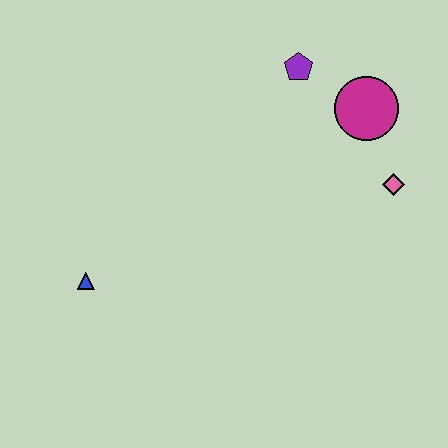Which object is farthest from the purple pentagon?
The blue triangle is farthest from the purple pentagon.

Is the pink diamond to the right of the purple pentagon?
Yes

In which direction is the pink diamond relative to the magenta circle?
The pink diamond is below the magenta circle.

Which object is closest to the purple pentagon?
The magenta circle is closest to the purple pentagon.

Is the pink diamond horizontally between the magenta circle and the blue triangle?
No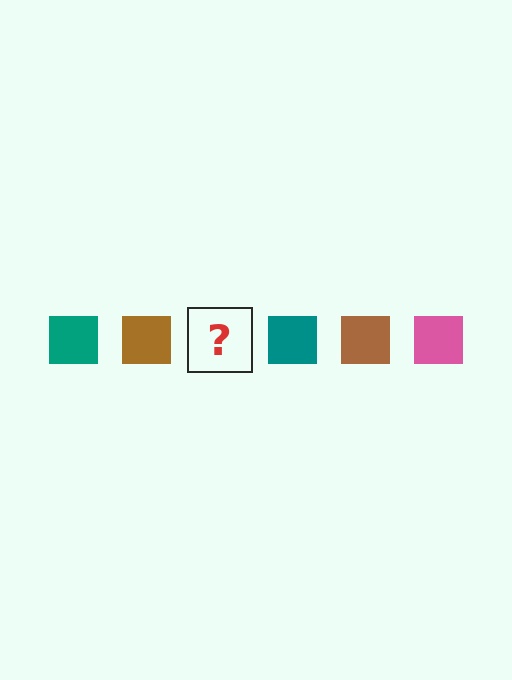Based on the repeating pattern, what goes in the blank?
The blank should be a pink square.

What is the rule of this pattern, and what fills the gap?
The rule is that the pattern cycles through teal, brown, pink squares. The gap should be filled with a pink square.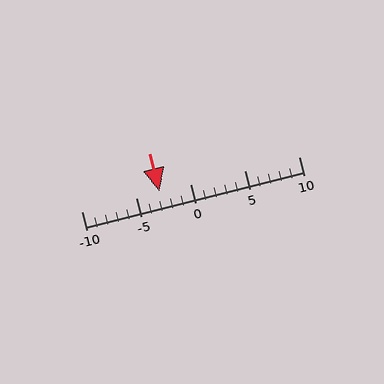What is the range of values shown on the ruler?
The ruler shows values from -10 to 10.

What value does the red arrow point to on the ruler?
The red arrow points to approximately -3.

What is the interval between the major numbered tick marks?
The major tick marks are spaced 5 units apart.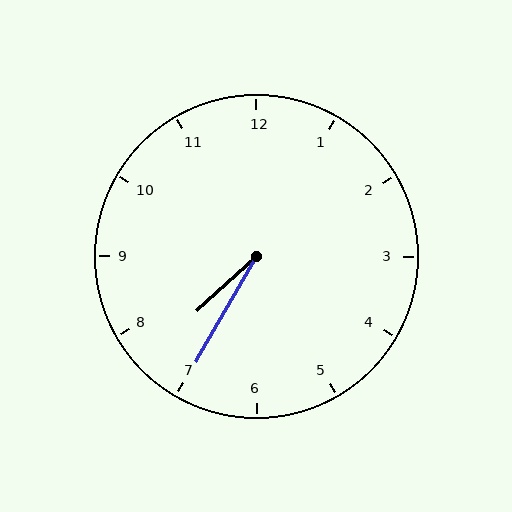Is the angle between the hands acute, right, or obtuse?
It is acute.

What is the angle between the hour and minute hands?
Approximately 18 degrees.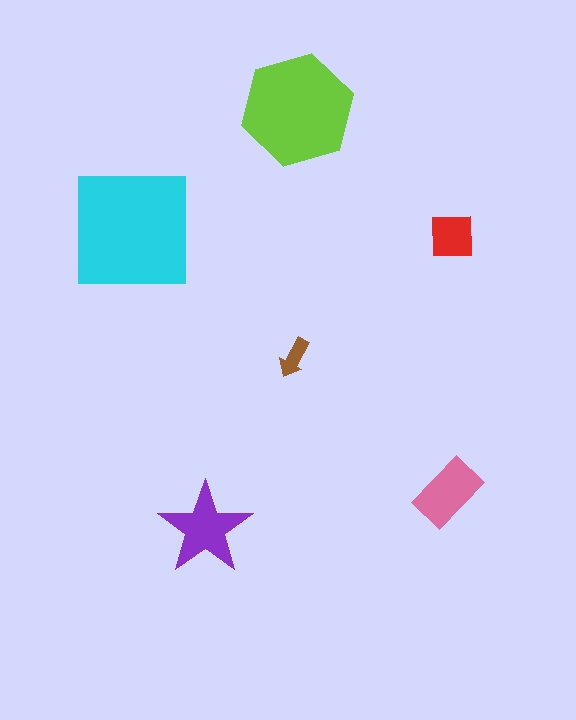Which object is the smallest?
The brown arrow.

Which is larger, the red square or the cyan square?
The cyan square.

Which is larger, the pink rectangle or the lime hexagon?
The lime hexagon.